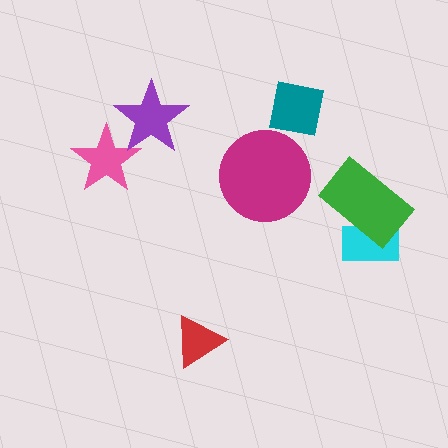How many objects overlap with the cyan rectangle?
1 object overlaps with the cyan rectangle.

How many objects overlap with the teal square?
0 objects overlap with the teal square.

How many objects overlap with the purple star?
1 object overlaps with the purple star.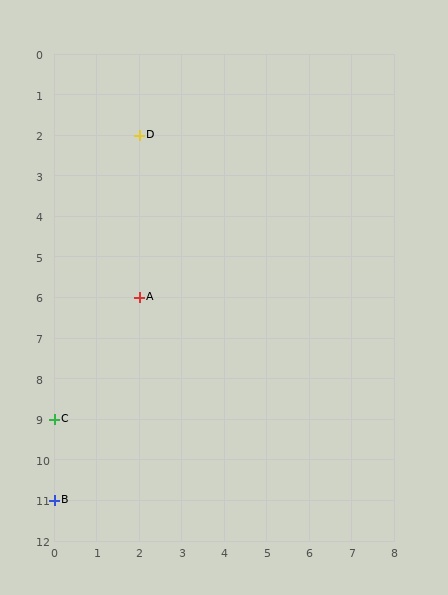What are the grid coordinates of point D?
Point D is at grid coordinates (2, 2).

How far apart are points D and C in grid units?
Points D and C are 2 columns and 7 rows apart (about 7.3 grid units diagonally).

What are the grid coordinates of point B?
Point B is at grid coordinates (0, 11).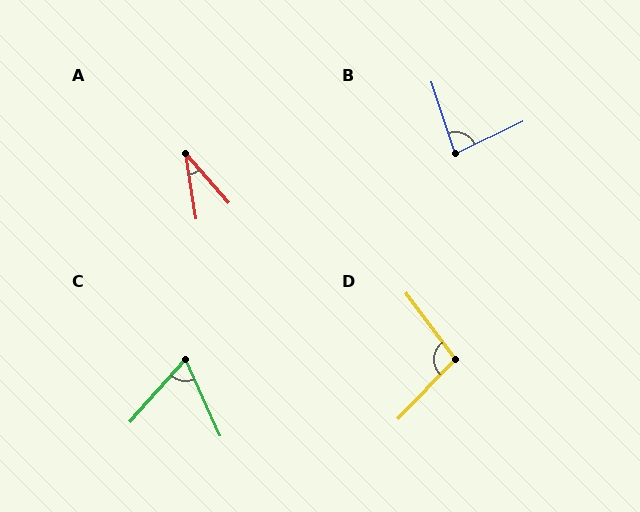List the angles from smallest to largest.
A (32°), C (66°), B (82°), D (99°).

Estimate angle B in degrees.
Approximately 82 degrees.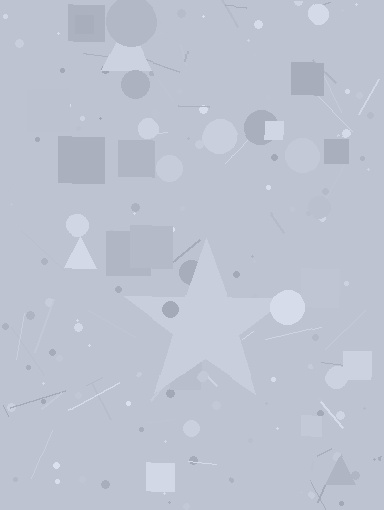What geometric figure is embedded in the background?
A star is embedded in the background.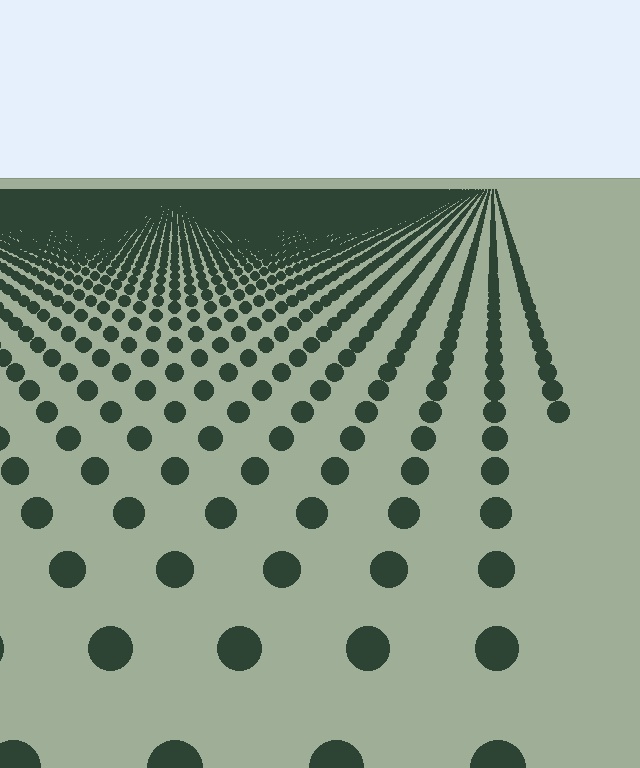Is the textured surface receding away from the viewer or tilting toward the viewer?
The surface is receding away from the viewer. Texture elements get smaller and denser toward the top.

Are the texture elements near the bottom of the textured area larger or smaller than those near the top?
Larger. Near the bottom, elements are closer to the viewer and appear at a bigger on-screen size.